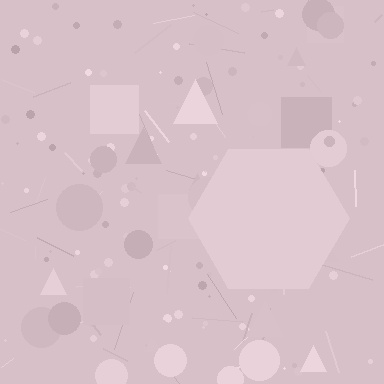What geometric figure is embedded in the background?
A hexagon is embedded in the background.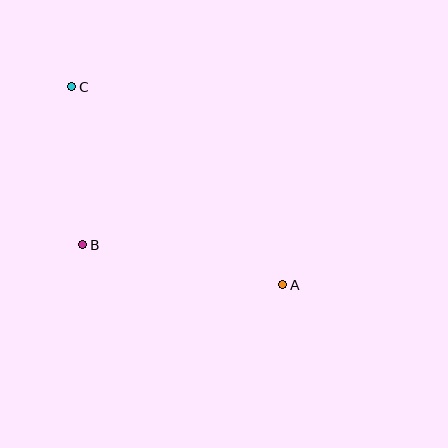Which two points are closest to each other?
Points B and C are closest to each other.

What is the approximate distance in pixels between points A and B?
The distance between A and B is approximately 204 pixels.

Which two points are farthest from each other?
Points A and C are farthest from each other.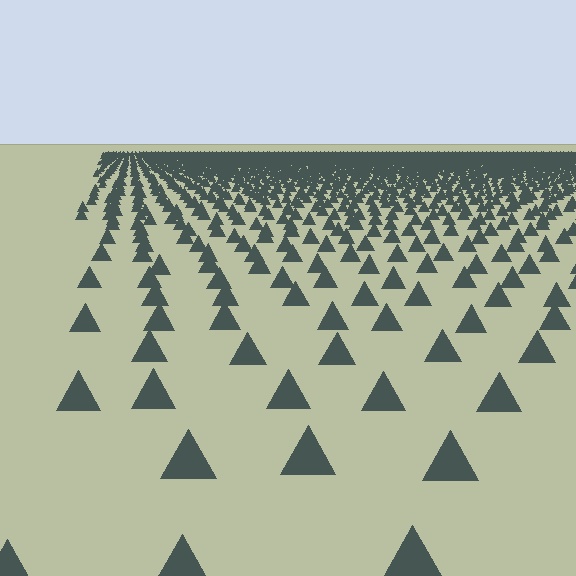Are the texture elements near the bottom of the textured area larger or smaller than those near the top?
Larger. Near the bottom, elements are closer to the viewer and appear at a bigger on-screen size.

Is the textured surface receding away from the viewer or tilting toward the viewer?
The surface is receding away from the viewer. Texture elements get smaller and denser toward the top.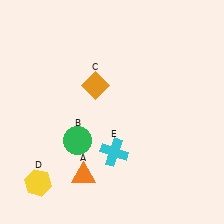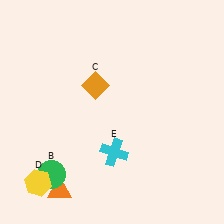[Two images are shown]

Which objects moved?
The objects that moved are: the orange triangle (A), the green circle (B).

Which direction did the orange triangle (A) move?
The orange triangle (A) moved left.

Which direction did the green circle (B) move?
The green circle (B) moved down.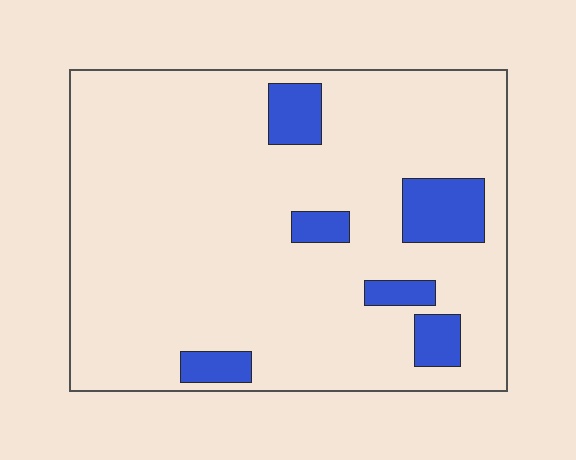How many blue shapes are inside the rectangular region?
6.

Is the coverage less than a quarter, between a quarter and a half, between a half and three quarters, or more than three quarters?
Less than a quarter.